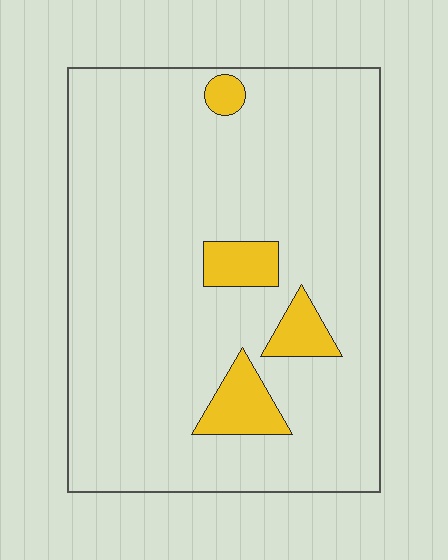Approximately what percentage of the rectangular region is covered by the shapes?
Approximately 10%.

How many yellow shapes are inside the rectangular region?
4.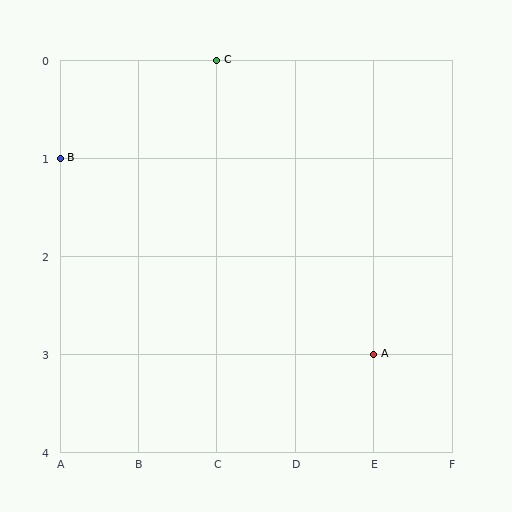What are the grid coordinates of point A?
Point A is at grid coordinates (E, 3).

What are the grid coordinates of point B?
Point B is at grid coordinates (A, 1).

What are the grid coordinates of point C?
Point C is at grid coordinates (C, 0).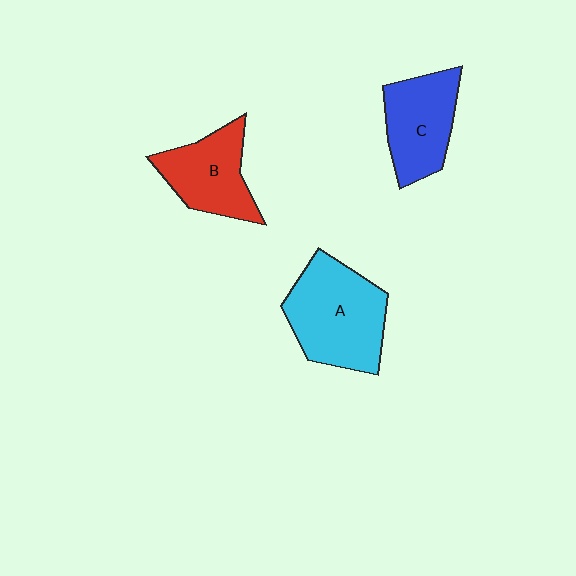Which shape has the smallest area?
Shape B (red).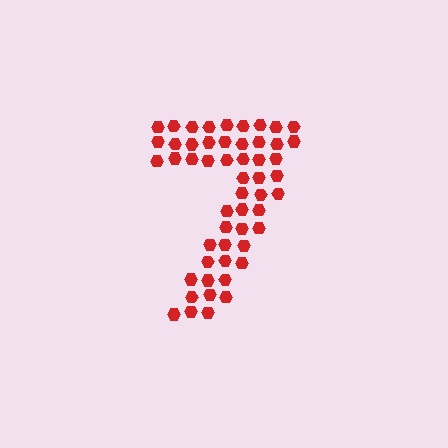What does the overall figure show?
The overall figure shows the digit 7.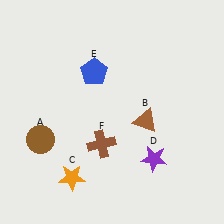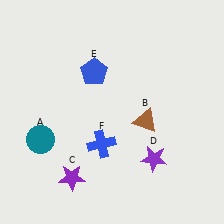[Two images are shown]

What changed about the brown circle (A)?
In Image 1, A is brown. In Image 2, it changed to teal.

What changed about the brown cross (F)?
In Image 1, F is brown. In Image 2, it changed to blue.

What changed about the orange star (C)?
In Image 1, C is orange. In Image 2, it changed to purple.